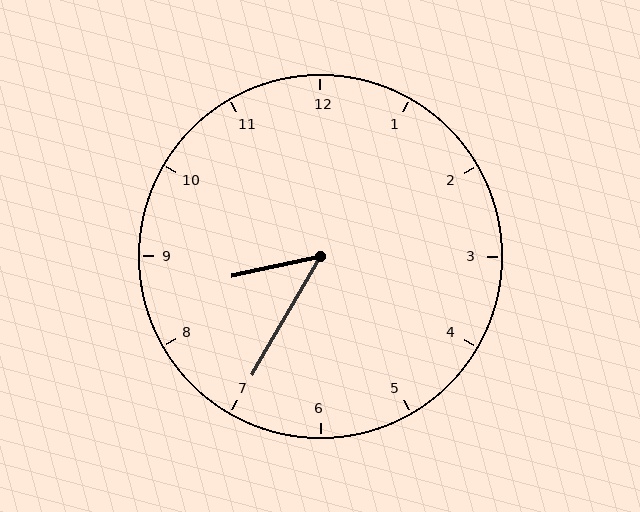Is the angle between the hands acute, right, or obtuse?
It is acute.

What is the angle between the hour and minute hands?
Approximately 48 degrees.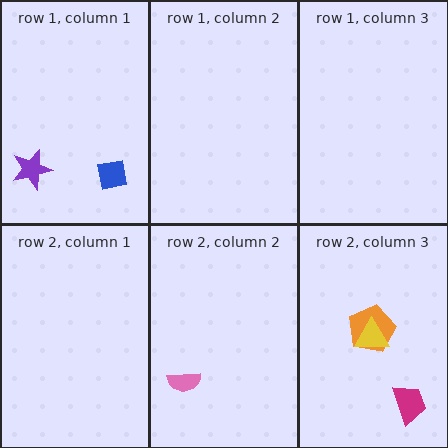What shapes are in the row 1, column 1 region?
The purple star, the blue square.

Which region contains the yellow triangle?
The row 2, column 3 region.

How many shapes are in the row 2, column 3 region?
3.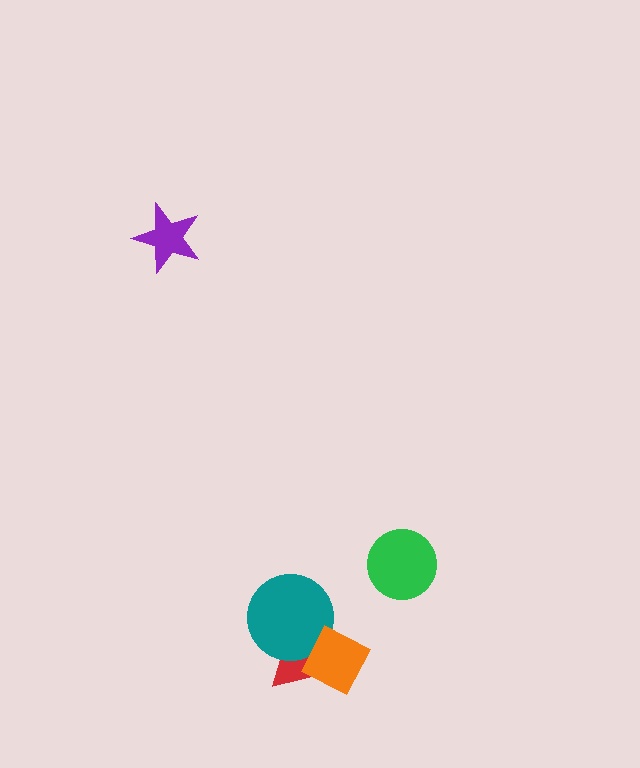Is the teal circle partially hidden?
Yes, it is partially covered by another shape.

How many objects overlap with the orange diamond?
2 objects overlap with the orange diamond.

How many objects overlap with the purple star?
0 objects overlap with the purple star.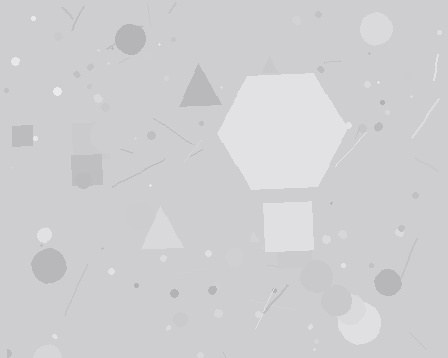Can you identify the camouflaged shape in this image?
The camouflaged shape is a hexagon.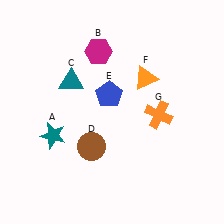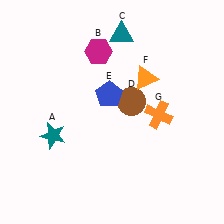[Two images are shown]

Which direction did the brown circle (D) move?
The brown circle (D) moved up.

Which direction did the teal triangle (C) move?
The teal triangle (C) moved right.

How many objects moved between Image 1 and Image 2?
2 objects moved between the two images.